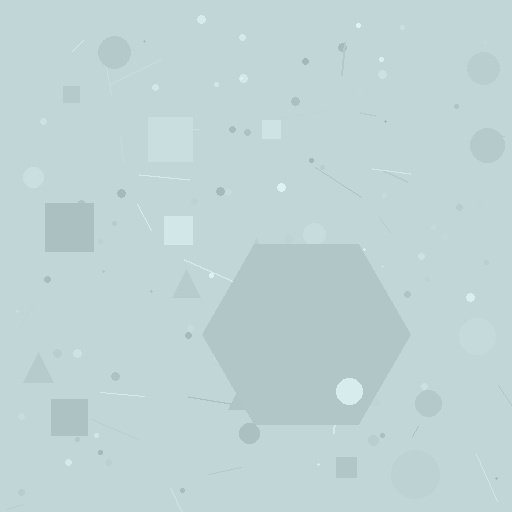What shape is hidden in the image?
A hexagon is hidden in the image.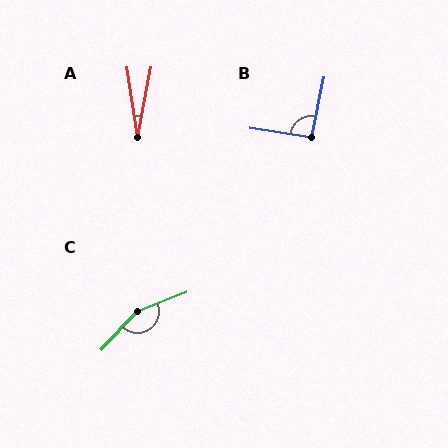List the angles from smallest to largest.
A (20°), B (93°), C (155°).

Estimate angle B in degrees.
Approximately 93 degrees.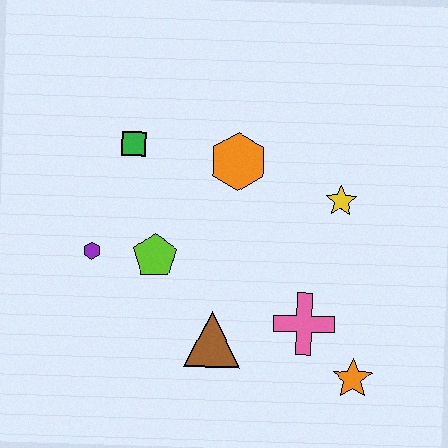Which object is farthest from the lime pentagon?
The orange star is farthest from the lime pentagon.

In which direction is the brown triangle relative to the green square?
The brown triangle is below the green square.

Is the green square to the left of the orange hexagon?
Yes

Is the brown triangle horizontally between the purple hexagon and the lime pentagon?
No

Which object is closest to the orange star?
The pink cross is closest to the orange star.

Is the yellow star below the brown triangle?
No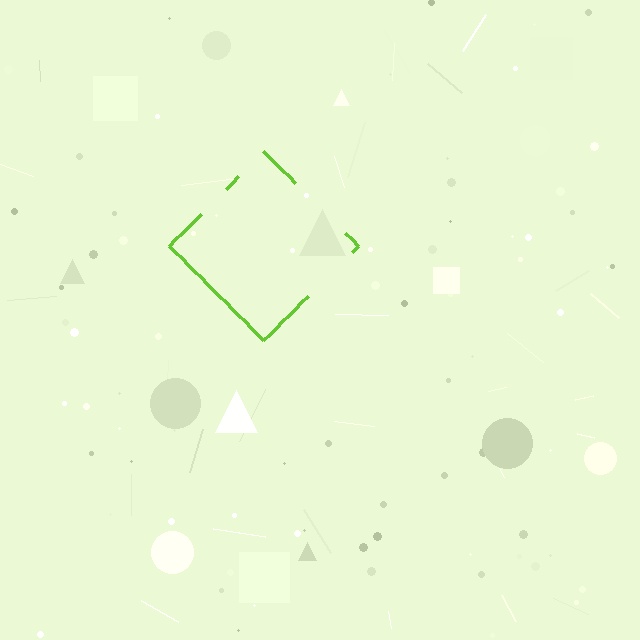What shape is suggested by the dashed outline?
The dashed outline suggests a diamond.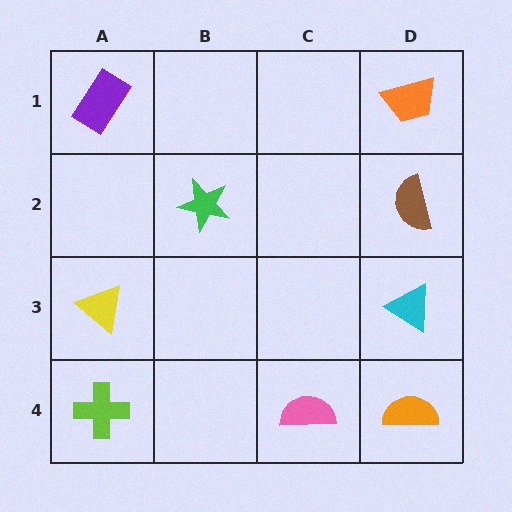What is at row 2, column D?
A brown semicircle.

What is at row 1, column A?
A purple rectangle.